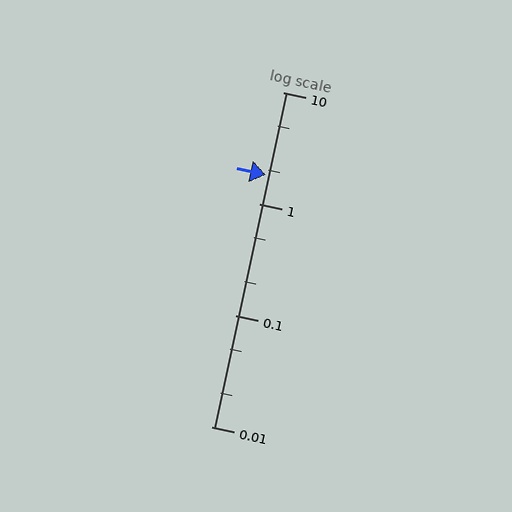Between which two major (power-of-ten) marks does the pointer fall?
The pointer is between 1 and 10.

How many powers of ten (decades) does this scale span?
The scale spans 3 decades, from 0.01 to 10.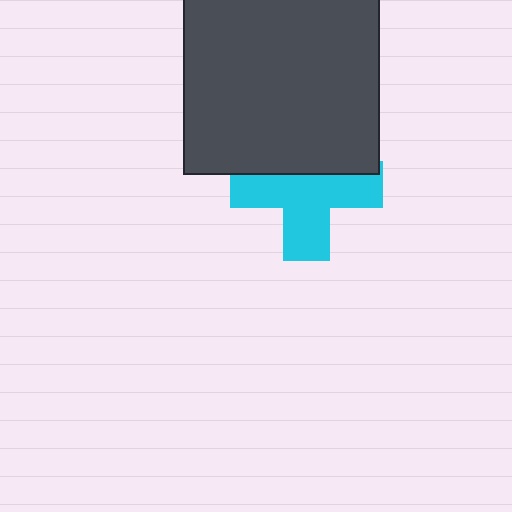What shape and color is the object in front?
The object in front is a dark gray square.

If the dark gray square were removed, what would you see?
You would see the complete cyan cross.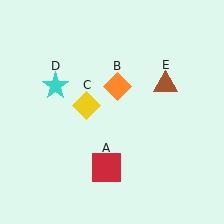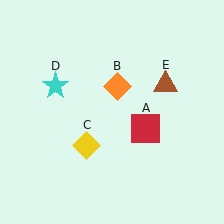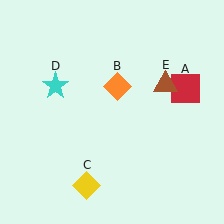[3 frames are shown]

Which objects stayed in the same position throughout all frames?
Orange diamond (object B) and cyan star (object D) and brown triangle (object E) remained stationary.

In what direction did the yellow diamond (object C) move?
The yellow diamond (object C) moved down.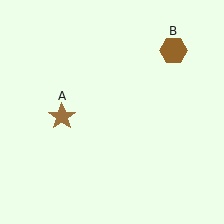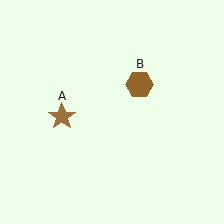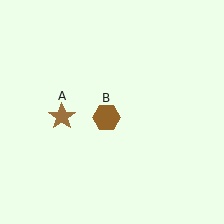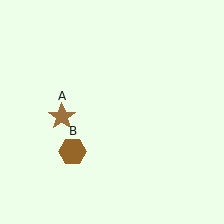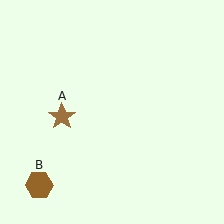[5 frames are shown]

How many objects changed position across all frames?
1 object changed position: brown hexagon (object B).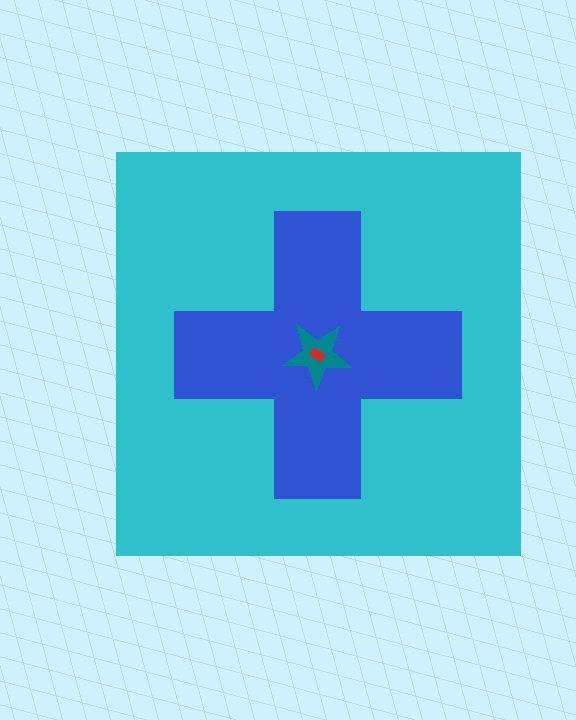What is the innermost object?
The red rectangle.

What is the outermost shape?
The cyan square.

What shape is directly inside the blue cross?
The teal star.